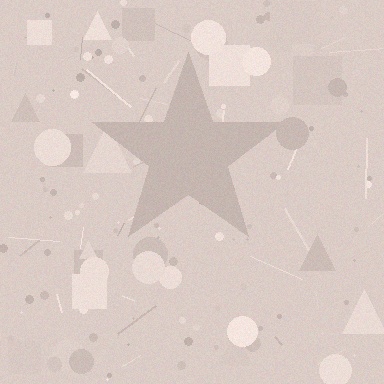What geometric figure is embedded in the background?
A star is embedded in the background.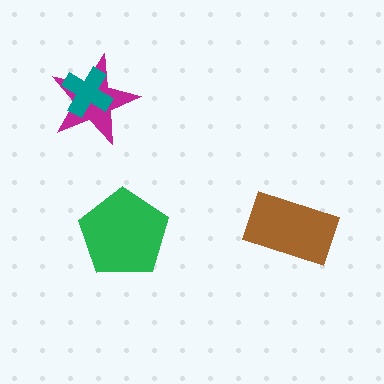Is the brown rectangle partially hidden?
No, no other shape covers it.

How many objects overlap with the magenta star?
1 object overlaps with the magenta star.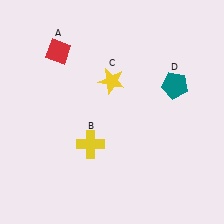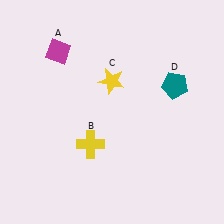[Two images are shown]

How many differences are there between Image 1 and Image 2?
There is 1 difference between the two images.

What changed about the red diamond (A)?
In Image 1, A is red. In Image 2, it changed to magenta.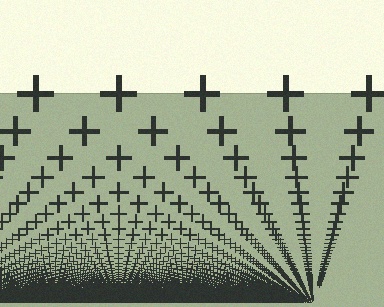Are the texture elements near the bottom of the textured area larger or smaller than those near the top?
Smaller. The gradient is inverted — elements near the bottom are smaller and denser.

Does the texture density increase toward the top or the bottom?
Density increases toward the bottom.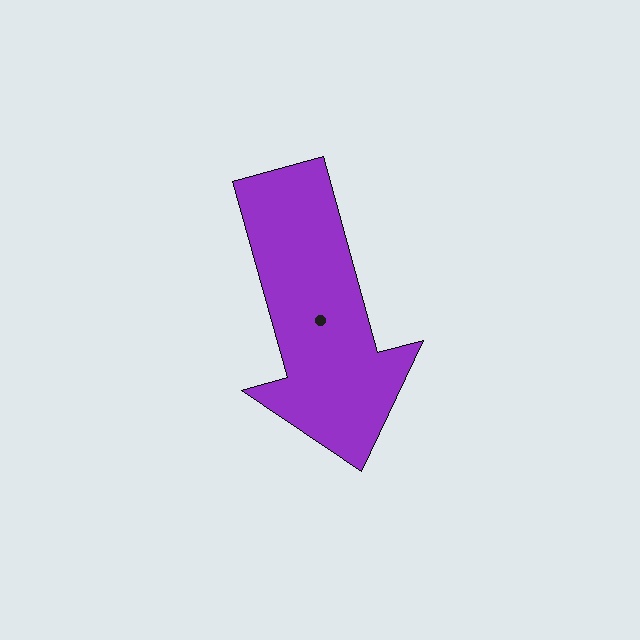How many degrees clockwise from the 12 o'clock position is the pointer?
Approximately 165 degrees.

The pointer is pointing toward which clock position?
Roughly 5 o'clock.